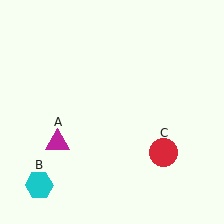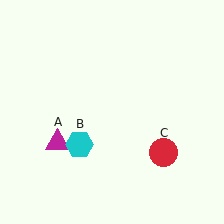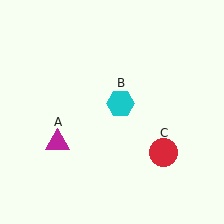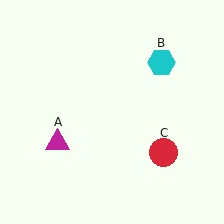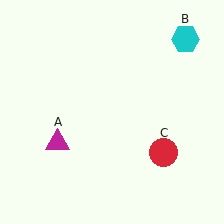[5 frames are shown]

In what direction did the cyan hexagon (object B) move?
The cyan hexagon (object B) moved up and to the right.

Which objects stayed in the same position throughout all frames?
Magenta triangle (object A) and red circle (object C) remained stationary.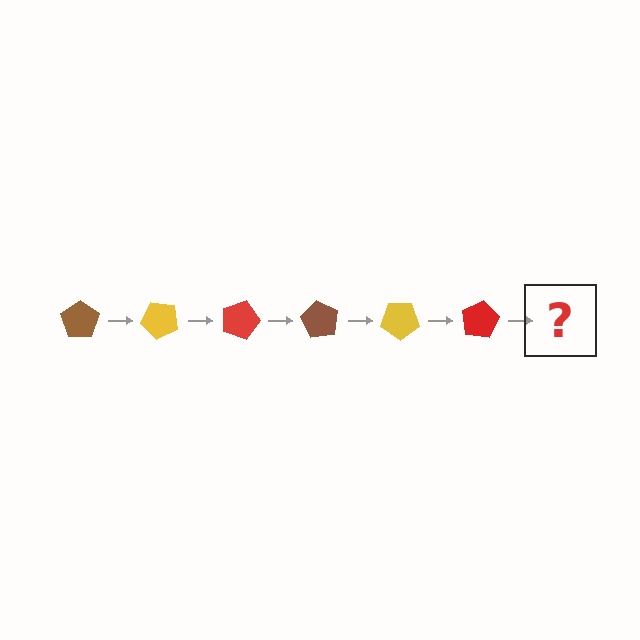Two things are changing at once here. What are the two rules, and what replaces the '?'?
The two rules are that it rotates 45 degrees each step and the color cycles through brown, yellow, and red. The '?' should be a brown pentagon, rotated 270 degrees from the start.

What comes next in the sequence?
The next element should be a brown pentagon, rotated 270 degrees from the start.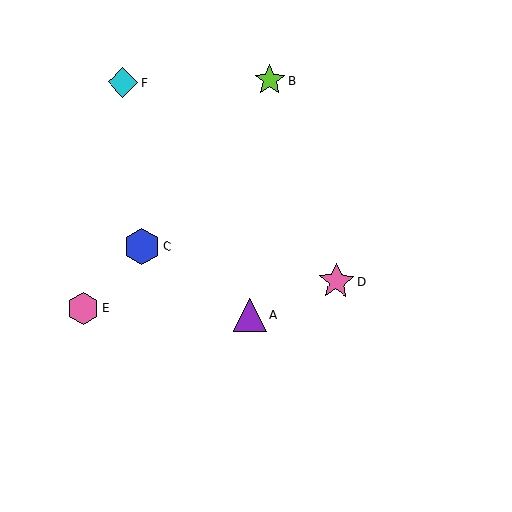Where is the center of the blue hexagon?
The center of the blue hexagon is at (142, 246).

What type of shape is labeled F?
Shape F is a cyan diamond.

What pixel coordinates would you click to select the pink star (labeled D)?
Click at (336, 281) to select the pink star D.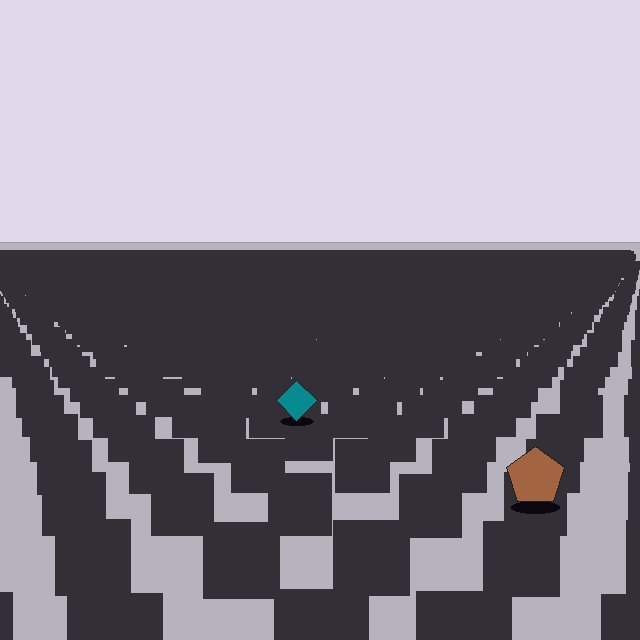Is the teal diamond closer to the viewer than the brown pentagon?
No. The brown pentagon is closer — you can tell from the texture gradient: the ground texture is coarser near it.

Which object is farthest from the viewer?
The teal diamond is farthest from the viewer. It appears smaller and the ground texture around it is denser.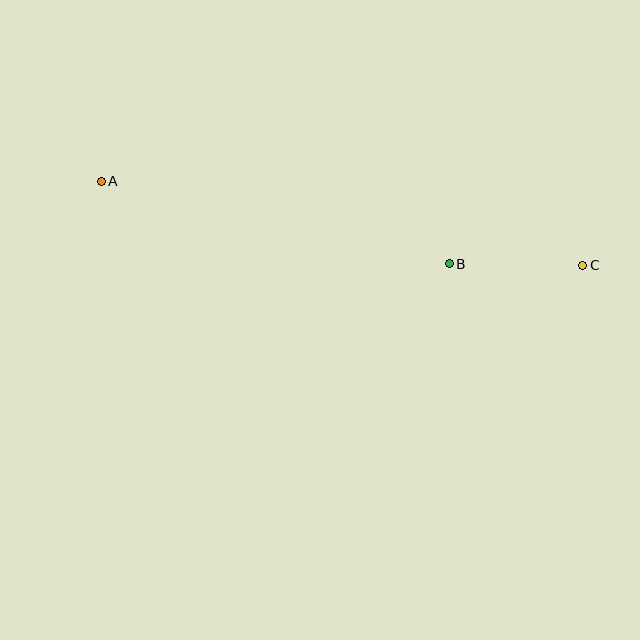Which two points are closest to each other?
Points B and C are closest to each other.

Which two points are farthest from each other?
Points A and C are farthest from each other.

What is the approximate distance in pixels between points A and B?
The distance between A and B is approximately 358 pixels.